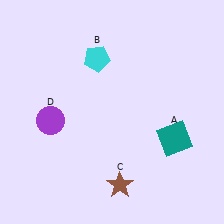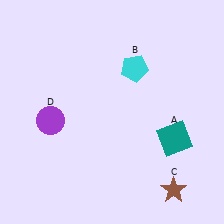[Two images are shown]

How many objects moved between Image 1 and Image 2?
2 objects moved between the two images.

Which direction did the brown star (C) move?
The brown star (C) moved right.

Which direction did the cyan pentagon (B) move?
The cyan pentagon (B) moved right.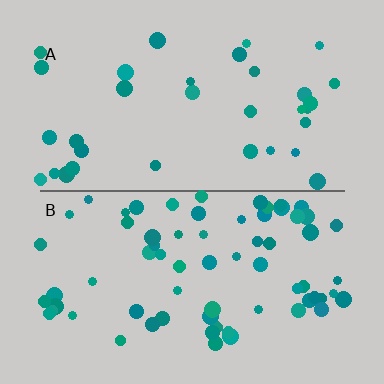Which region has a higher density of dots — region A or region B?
B (the bottom).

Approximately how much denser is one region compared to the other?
Approximately 2.0× — region B over region A.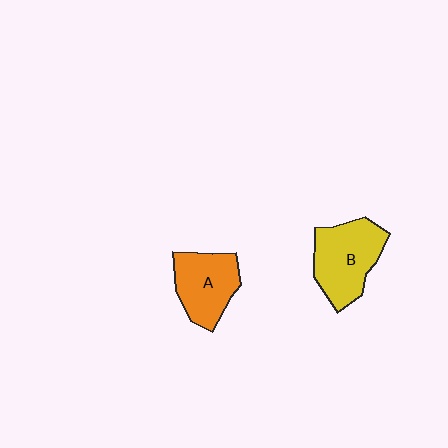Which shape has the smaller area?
Shape A (orange).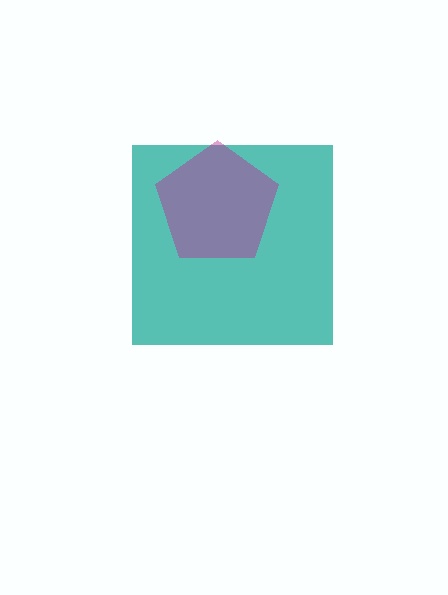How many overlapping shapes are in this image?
There are 2 overlapping shapes in the image.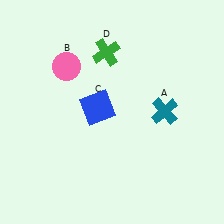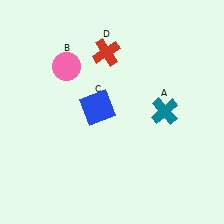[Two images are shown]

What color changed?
The cross (D) changed from green in Image 1 to red in Image 2.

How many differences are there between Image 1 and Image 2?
There is 1 difference between the two images.